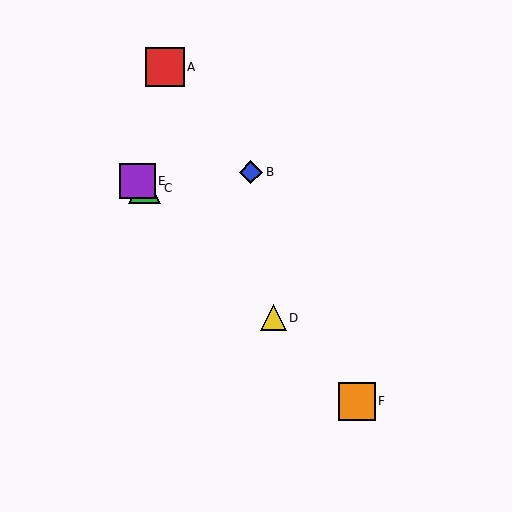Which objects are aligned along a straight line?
Objects C, D, E, F are aligned along a straight line.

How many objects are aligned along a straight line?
4 objects (C, D, E, F) are aligned along a straight line.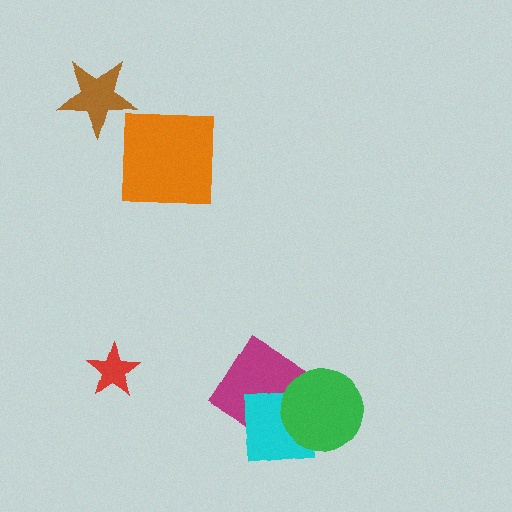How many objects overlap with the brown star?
0 objects overlap with the brown star.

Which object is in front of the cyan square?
The green circle is in front of the cyan square.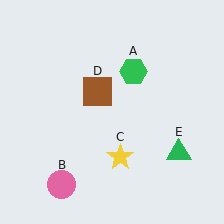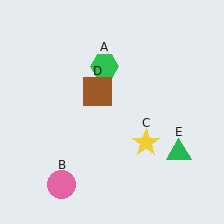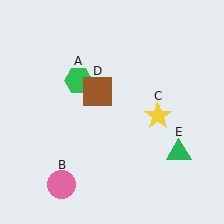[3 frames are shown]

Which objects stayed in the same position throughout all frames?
Pink circle (object B) and brown square (object D) and green triangle (object E) remained stationary.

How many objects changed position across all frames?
2 objects changed position: green hexagon (object A), yellow star (object C).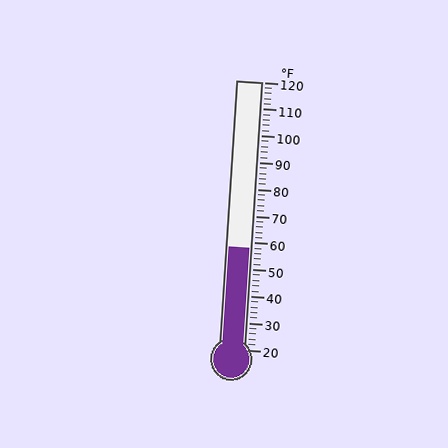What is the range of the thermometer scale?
The thermometer scale ranges from 20°F to 120°F.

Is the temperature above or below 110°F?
The temperature is below 110°F.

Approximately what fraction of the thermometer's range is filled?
The thermometer is filled to approximately 40% of its range.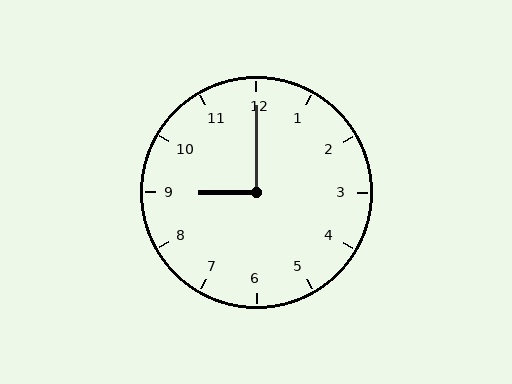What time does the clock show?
9:00.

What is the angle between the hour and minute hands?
Approximately 90 degrees.